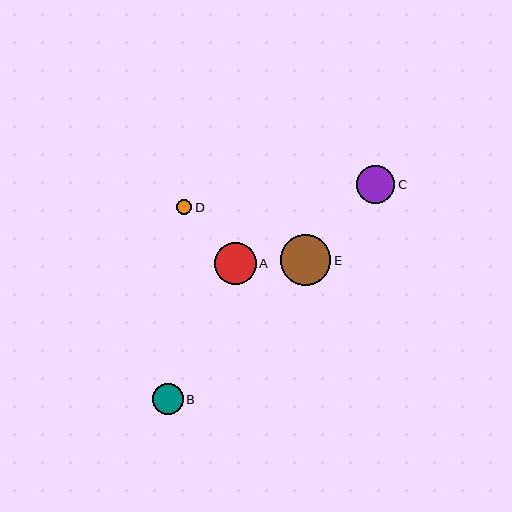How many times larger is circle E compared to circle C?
Circle E is approximately 1.3 times the size of circle C.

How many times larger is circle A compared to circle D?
Circle A is approximately 2.7 times the size of circle D.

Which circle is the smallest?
Circle D is the smallest with a size of approximately 16 pixels.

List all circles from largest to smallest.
From largest to smallest: E, A, C, B, D.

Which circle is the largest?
Circle E is the largest with a size of approximately 50 pixels.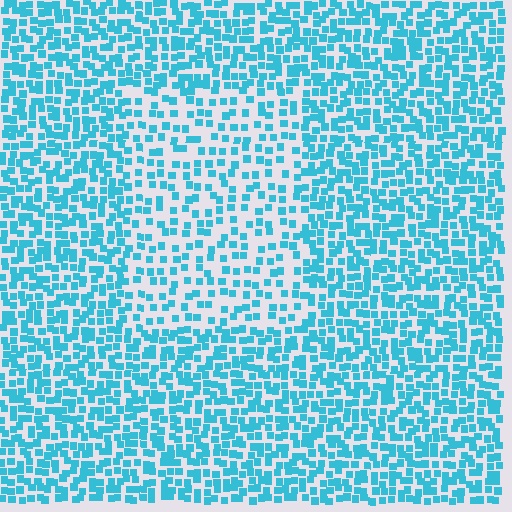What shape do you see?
I see a rectangle.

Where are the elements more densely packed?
The elements are more densely packed outside the rectangle boundary.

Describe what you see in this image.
The image contains small cyan elements arranged at two different densities. A rectangle-shaped region is visible where the elements are less densely packed than the surrounding area.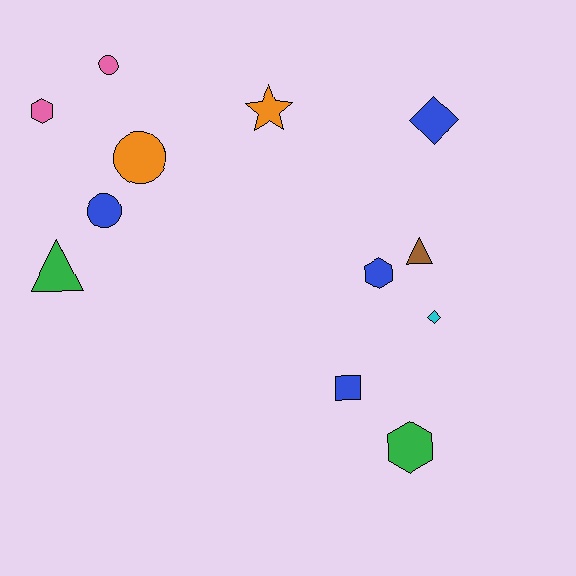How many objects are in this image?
There are 12 objects.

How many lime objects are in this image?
There are no lime objects.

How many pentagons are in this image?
There are no pentagons.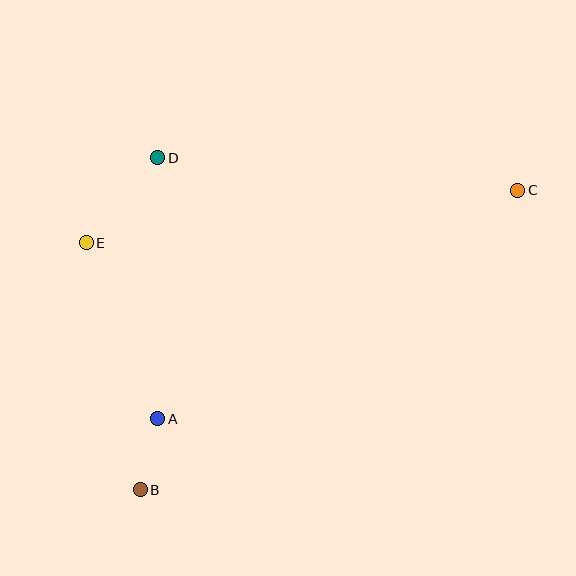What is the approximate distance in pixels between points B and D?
The distance between B and D is approximately 333 pixels.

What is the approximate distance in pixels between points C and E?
The distance between C and E is approximately 435 pixels.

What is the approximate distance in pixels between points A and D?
The distance between A and D is approximately 261 pixels.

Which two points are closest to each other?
Points A and B are closest to each other.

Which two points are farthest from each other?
Points B and C are farthest from each other.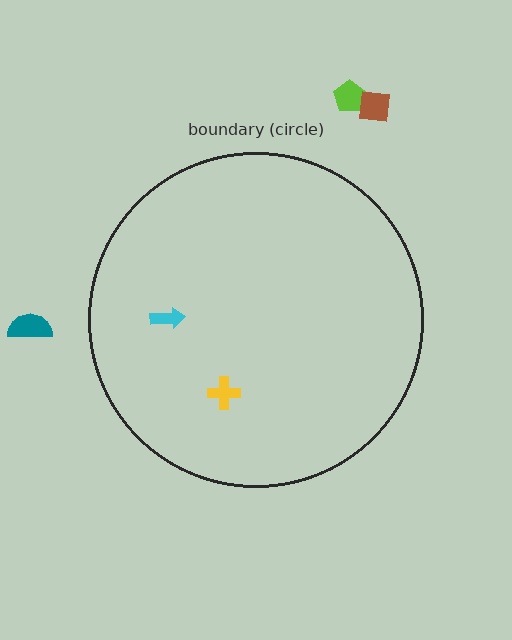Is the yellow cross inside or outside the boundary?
Inside.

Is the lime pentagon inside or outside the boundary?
Outside.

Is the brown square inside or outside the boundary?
Outside.